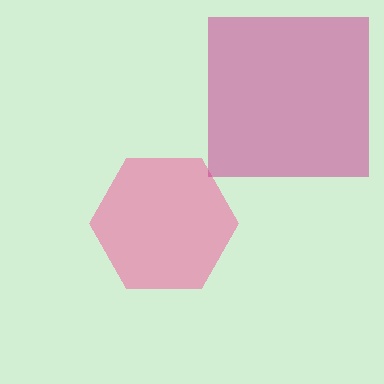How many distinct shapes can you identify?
There are 2 distinct shapes: a pink hexagon, a magenta square.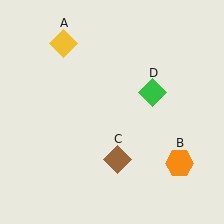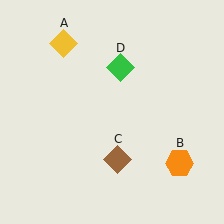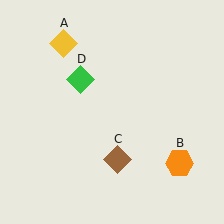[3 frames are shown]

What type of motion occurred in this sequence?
The green diamond (object D) rotated counterclockwise around the center of the scene.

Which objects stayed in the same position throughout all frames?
Yellow diamond (object A) and orange hexagon (object B) and brown diamond (object C) remained stationary.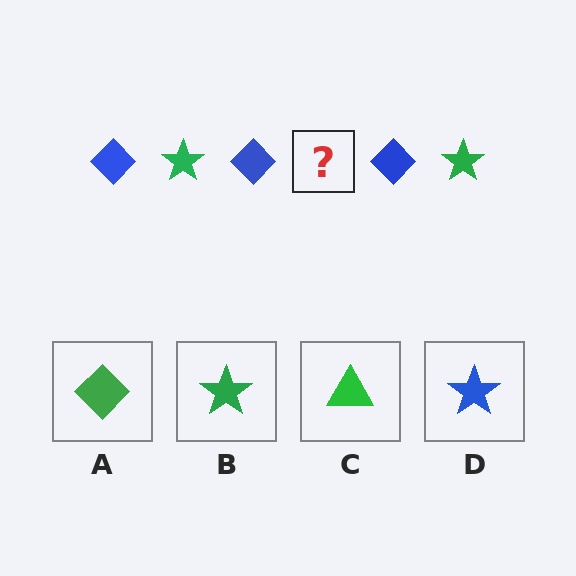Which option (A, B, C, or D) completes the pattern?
B.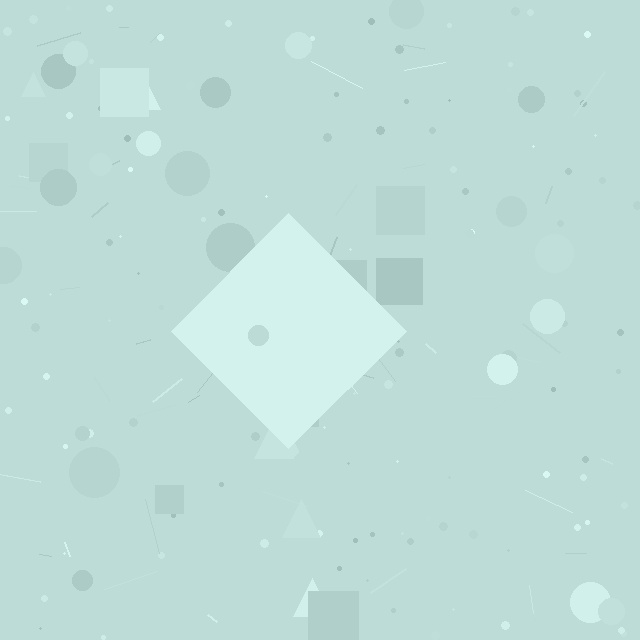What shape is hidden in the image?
A diamond is hidden in the image.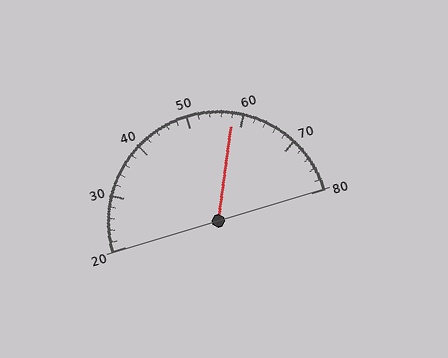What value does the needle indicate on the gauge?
The needle indicates approximately 58.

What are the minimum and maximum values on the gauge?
The gauge ranges from 20 to 80.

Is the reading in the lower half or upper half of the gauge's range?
The reading is in the upper half of the range (20 to 80).